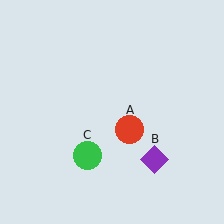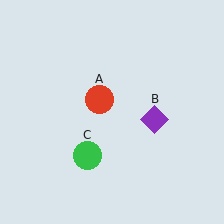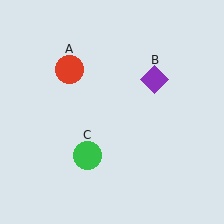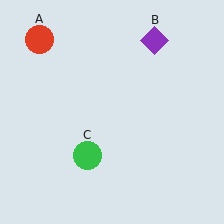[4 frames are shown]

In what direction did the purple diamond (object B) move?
The purple diamond (object B) moved up.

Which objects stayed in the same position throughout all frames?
Green circle (object C) remained stationary.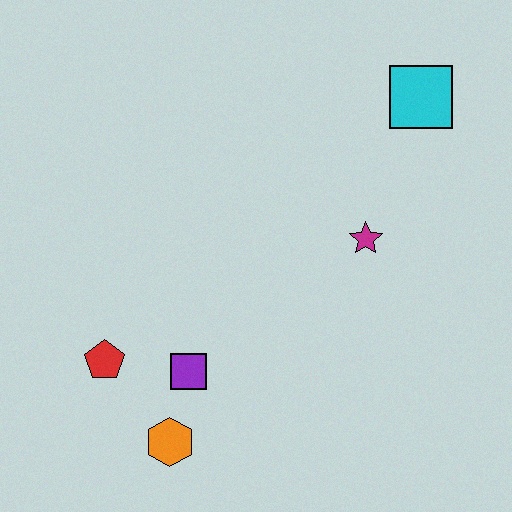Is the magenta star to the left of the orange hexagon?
No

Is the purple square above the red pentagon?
No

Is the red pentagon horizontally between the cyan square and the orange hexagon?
No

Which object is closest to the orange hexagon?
The purple square is closest to the orange hexagon.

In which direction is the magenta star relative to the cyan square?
The magenta star is below the cyan square.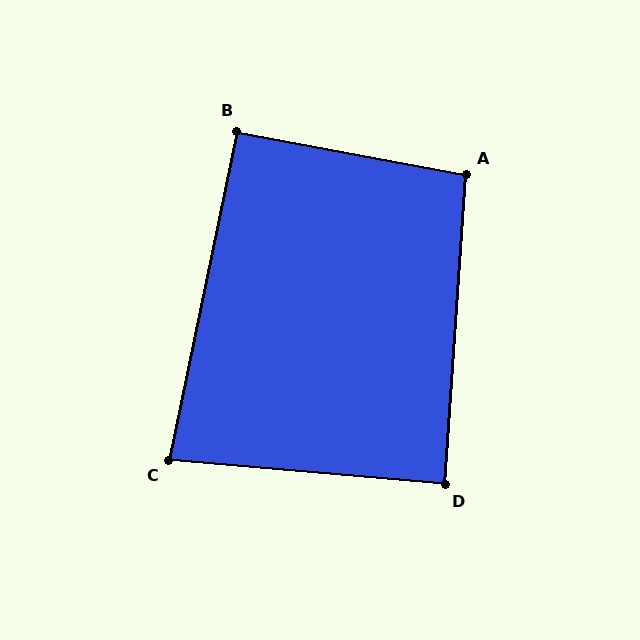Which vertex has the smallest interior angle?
C, at approximately 83 degrees.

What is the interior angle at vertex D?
Approximately 89 degrees (approximately right).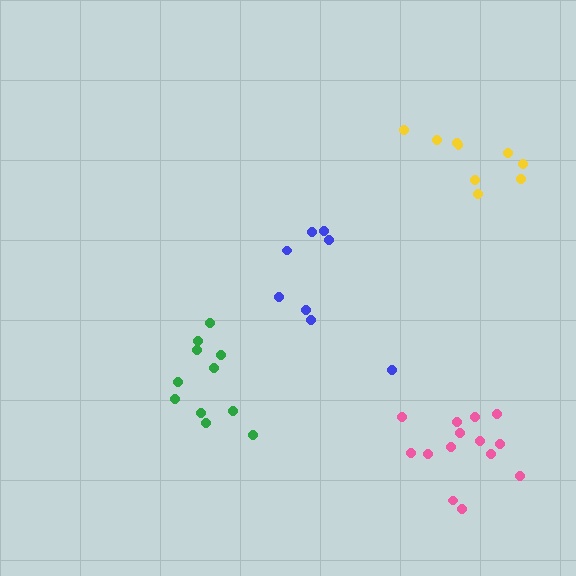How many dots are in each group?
Group 1: 8 dots, Group 2: 9 dots, Group 3: 11 dots, Group 4: 14 dots (42 total).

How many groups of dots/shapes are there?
There are 4 groups.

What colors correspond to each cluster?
The clusters are colored: blue, yellow, green, pink.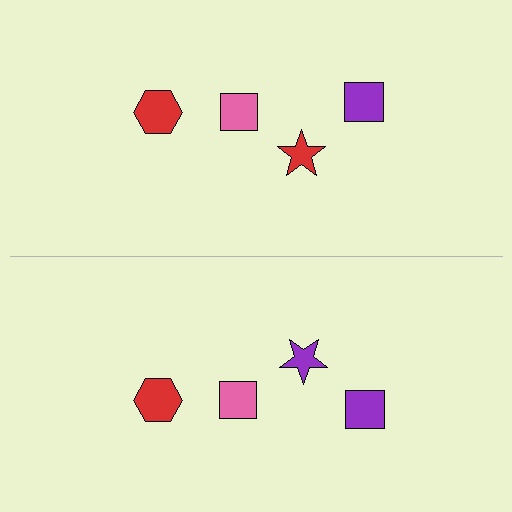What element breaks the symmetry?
The purple star on the bottom side breaks the symmetry — its mirror counterpart is red.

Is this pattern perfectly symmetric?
No, the pattern is not perfectly symmetric. The purple star on the bottom side breaks the symmetry — its mirror counterpart is red.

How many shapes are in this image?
There are 8 shapes in this image.